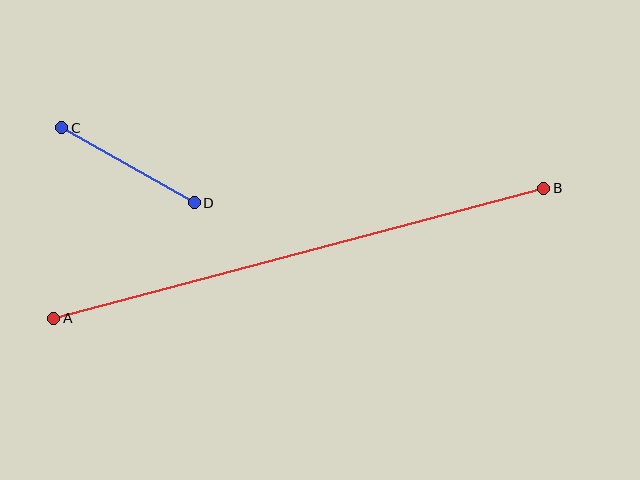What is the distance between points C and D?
The distance is approximately 152 pixels.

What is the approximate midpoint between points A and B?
The midpoint is at approximately (299, 253) pixels.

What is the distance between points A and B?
The distance is approximately 507 pixels.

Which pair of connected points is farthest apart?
Points A and B are farthest apart.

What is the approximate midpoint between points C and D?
The midpoint is at approximately (128, 165) pixels.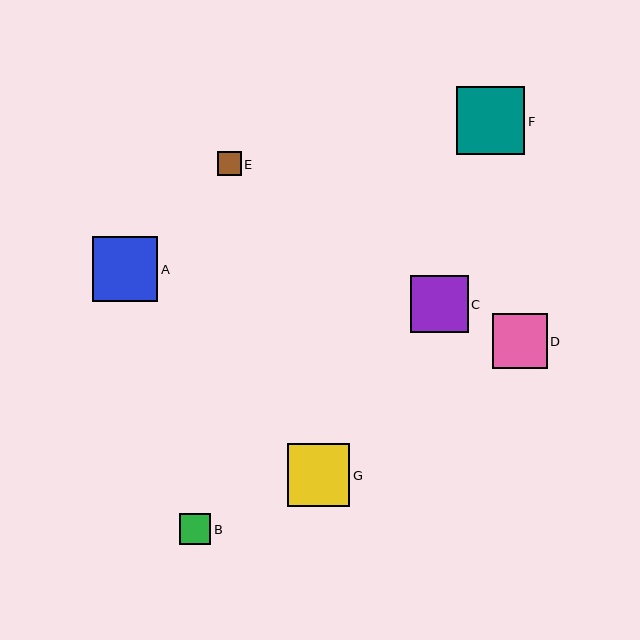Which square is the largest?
Square F is the largest with a size of approximately 68 pixels.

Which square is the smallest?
Square E is the smallest with a size of approximately 24 pixels.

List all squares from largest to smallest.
From largest to smallest: F, A, G, C, D, B, E.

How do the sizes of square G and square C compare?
Square G and square C are approximately the same size.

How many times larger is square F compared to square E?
Square F is approximately 2.8 times the size of square E.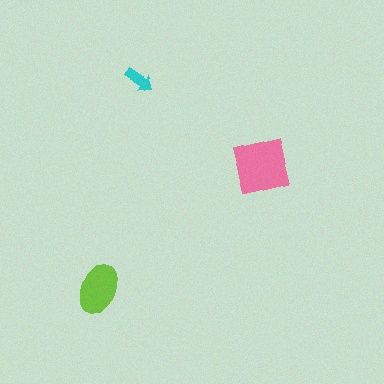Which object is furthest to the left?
The lime ellipse is leftmost.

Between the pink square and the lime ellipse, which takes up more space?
The pink square.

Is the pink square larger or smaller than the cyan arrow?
Larger.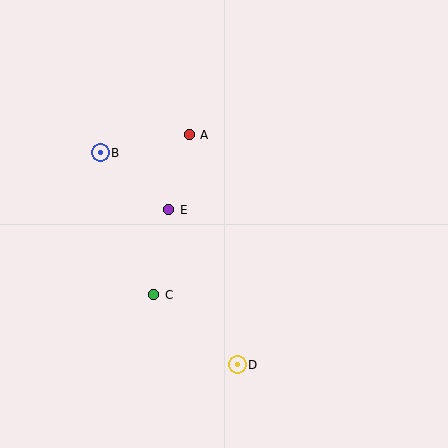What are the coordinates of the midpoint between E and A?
The midpoint between E and A is at (179, 172).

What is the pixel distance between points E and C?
The distance between E and C is 87 pixels.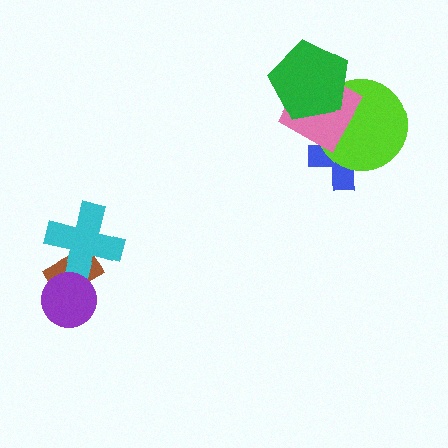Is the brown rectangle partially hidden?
Yes, it is partially covered by another shape.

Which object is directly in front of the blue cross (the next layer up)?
The lime circle is directly in front of the blue cross.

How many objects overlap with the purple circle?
1 object overlaps with the purple circle.